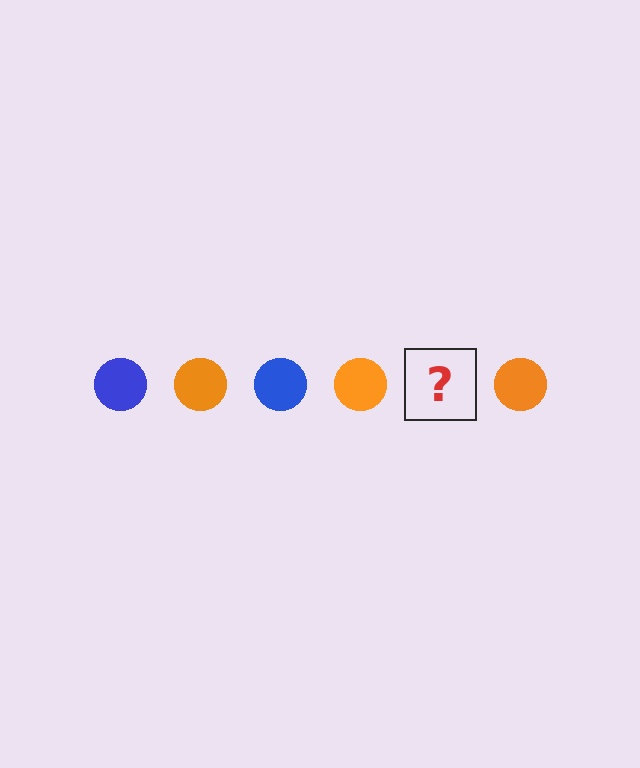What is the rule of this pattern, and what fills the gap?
The rule is that the pattern cycles through blue, orange circles. The gap should be filled with a blue circle.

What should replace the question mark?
The question mark should be replaced with a blue circle.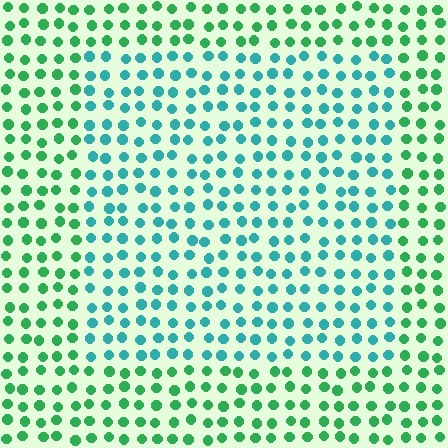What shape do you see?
I see a rectangle.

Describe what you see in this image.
The image is filled with small green elements in a uniform arrangement. A rectangle-shaped region is visible where the elements are tinted to a slightly different hue, forming a subtle color boundary.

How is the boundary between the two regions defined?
The boundary is defined purely by a slight shift in hue (about 40 degrees). Spacing, size, and orientation are identical on both sides.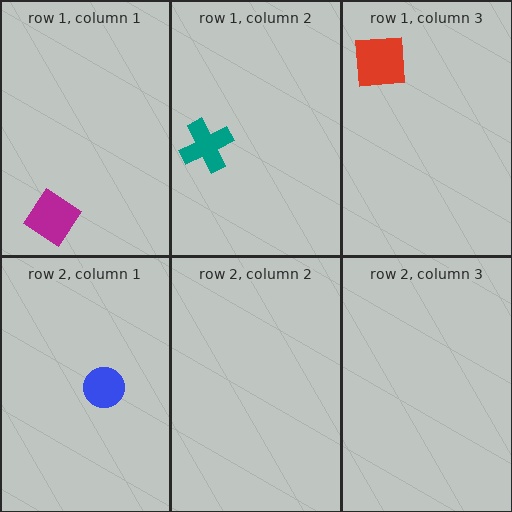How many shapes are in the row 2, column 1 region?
1.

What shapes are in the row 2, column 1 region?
The blue circle.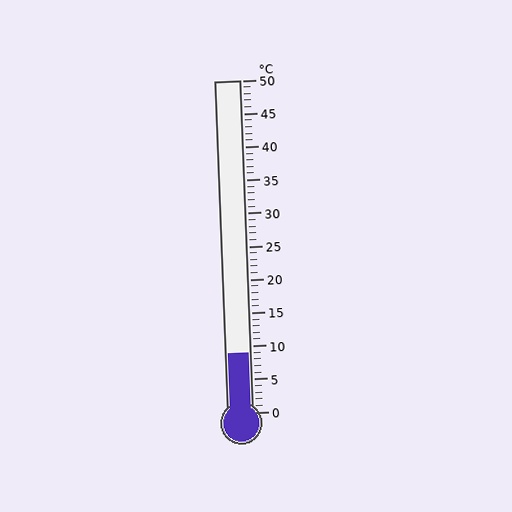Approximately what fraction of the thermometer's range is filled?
The thermometer is filled to approximately 20% of its range.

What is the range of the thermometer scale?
The thermometer scale ranges from 0°C to 50°C.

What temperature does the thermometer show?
The thermometer shows approximately 9°C.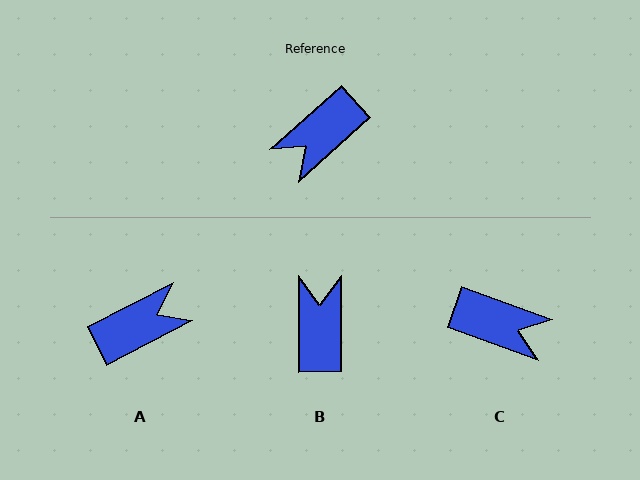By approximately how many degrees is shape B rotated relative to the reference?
Approximately 132 degrees clockwise.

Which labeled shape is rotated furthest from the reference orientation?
A, about 165 degrees away.